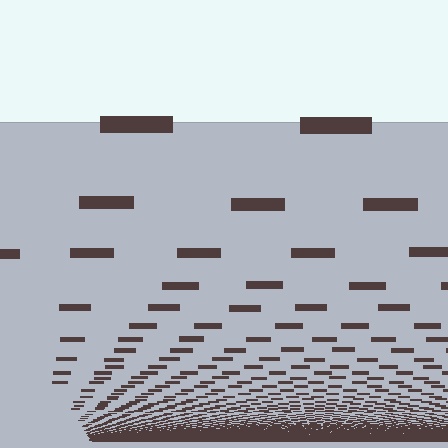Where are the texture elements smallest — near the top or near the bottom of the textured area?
Near the bottom.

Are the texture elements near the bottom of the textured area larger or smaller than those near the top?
Smaller. The gradient is inverted — elements near the bottom are smaller and denser.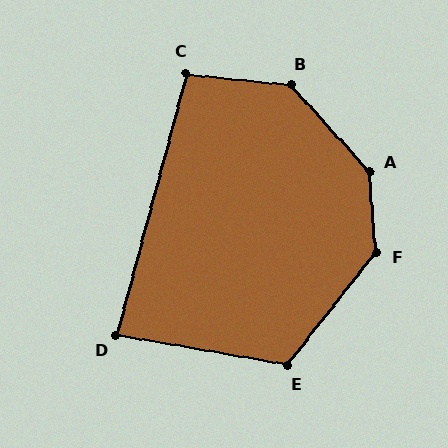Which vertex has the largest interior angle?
A, at approximately 142 degrees.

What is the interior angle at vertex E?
Approximately 118 degrees (obtuse).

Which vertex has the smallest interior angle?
D, at approximately 85 degrees.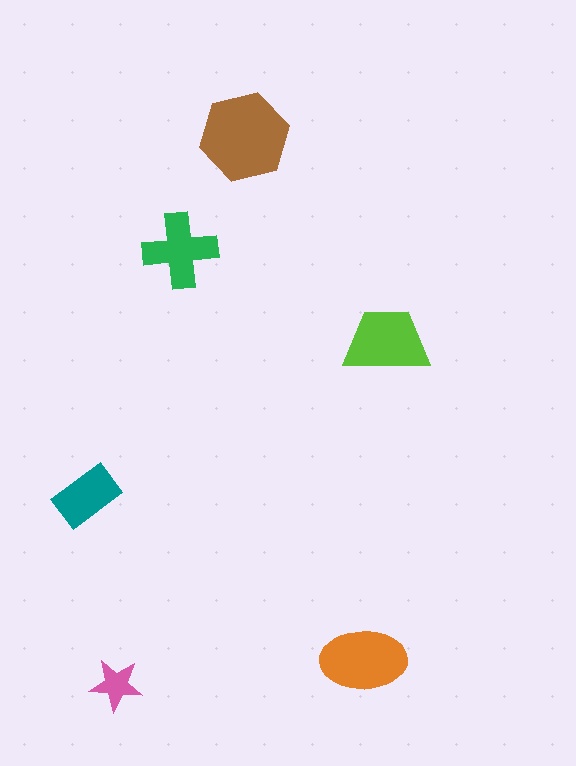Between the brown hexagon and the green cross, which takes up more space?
The brown hexagon.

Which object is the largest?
The brown hexagon.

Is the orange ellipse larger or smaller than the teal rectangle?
Larger.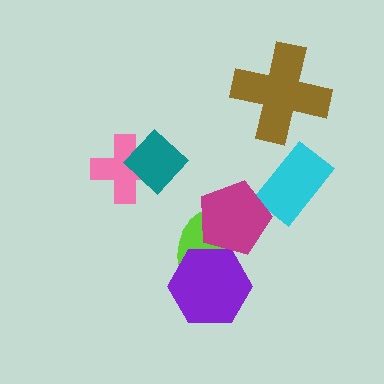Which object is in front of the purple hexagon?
The magenta pentagon is in front of the purple hexagon.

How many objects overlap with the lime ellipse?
2 objects overlap with the lime ellipse.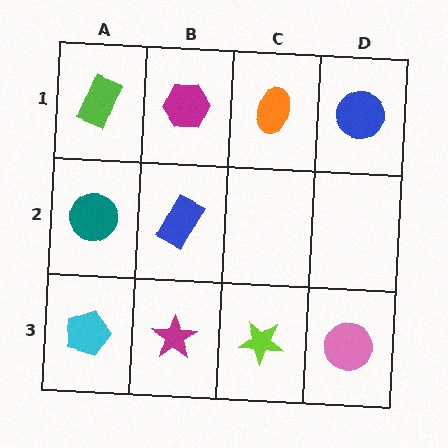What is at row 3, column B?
A magenta star.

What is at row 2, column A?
A teal circle.